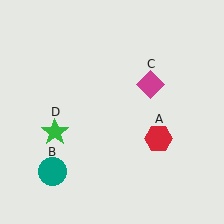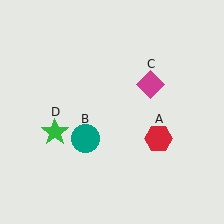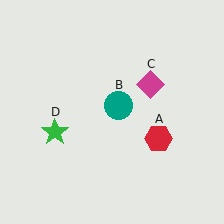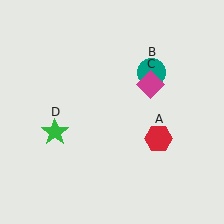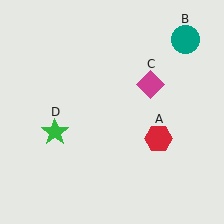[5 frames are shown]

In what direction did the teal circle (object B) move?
The teal circle (object B) moved up and to the right.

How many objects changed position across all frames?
1 object changed position: teal circle (object B).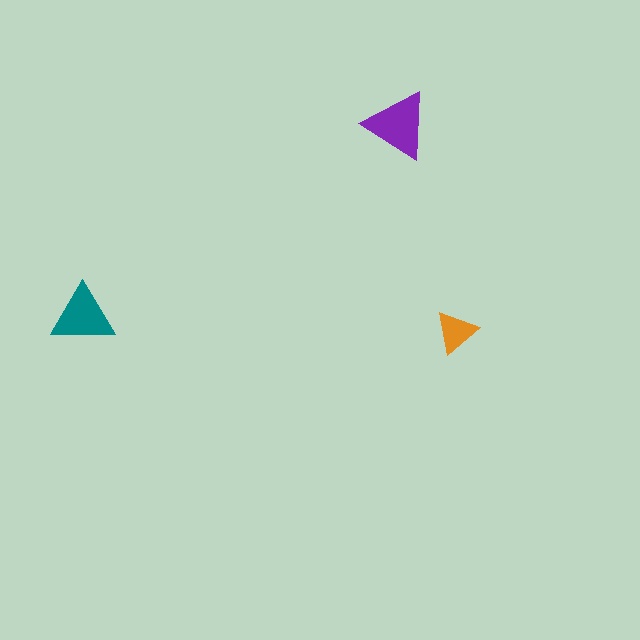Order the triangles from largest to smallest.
the purple one, the teal one, the orange one.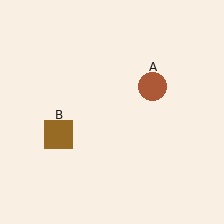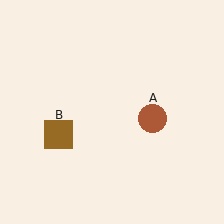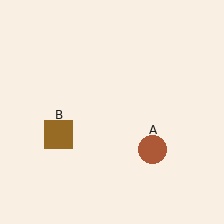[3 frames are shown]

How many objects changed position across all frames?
1 object changed position: brown circle (object A).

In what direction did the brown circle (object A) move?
The brown circle (object A) moved down.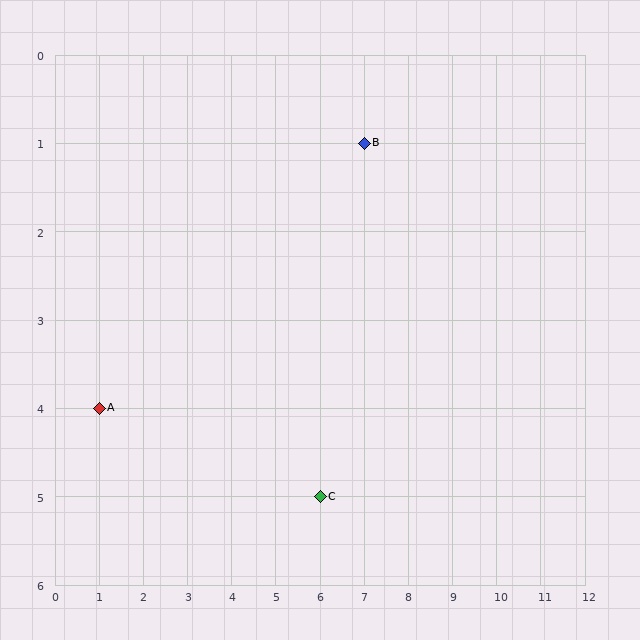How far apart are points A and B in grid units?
Points A and B are 6 columns and 3 rows apart (about 6.7 grid units diagonally).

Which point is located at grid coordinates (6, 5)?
Point C is at (6, 5).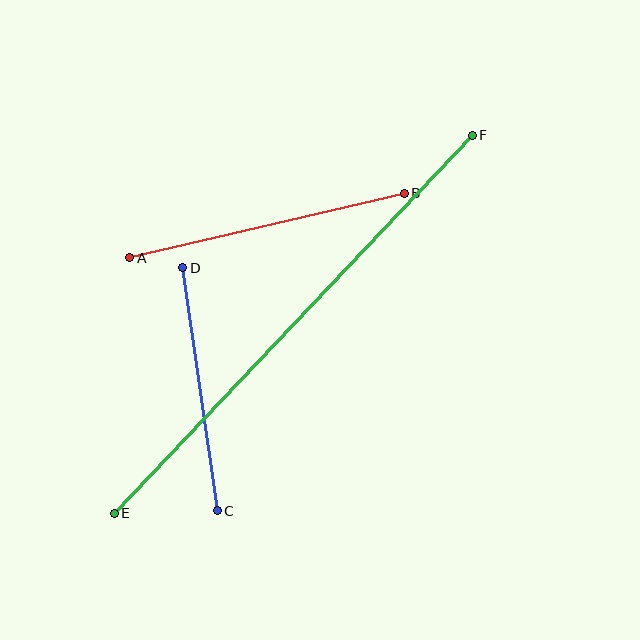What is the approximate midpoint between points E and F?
The midpoint is at approximately (293, 324) pixels.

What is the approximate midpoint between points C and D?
The midpoint is at approximately (200, 389) pixels.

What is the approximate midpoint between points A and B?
The midpoint is at approximately (267, 226) pixels.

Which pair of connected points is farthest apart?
Points E and F are farthest apart.